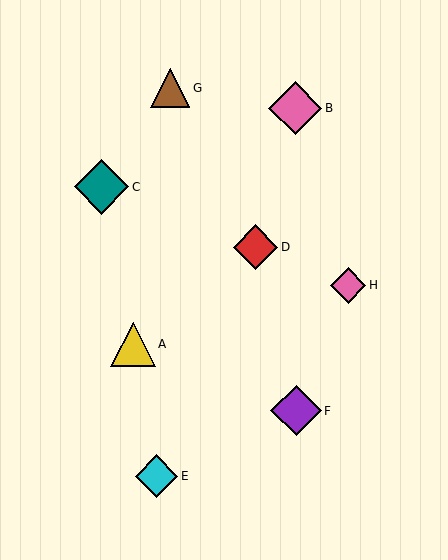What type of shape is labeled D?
Shape D is a red diamond.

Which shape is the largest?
The teal diamond (labeled C) is the largest.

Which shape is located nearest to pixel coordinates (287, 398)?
The purple diamond (labeled F) at (296, 411) is nearest to that location.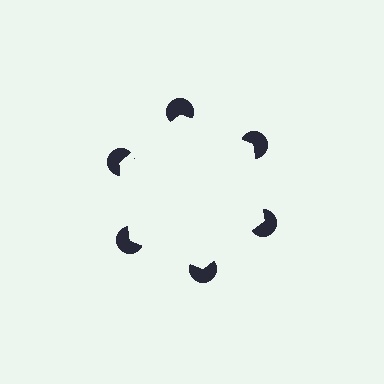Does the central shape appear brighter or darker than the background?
It typically appears slightly brighter than the background, even though no actual brightness change is drawn.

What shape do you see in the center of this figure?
An illusory hexagon — its edges are inferred from the aligned wedge cuts in the pac-man discs, not physically drawn.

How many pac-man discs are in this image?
There are 6 — one at each vertex of the illusory hexagon.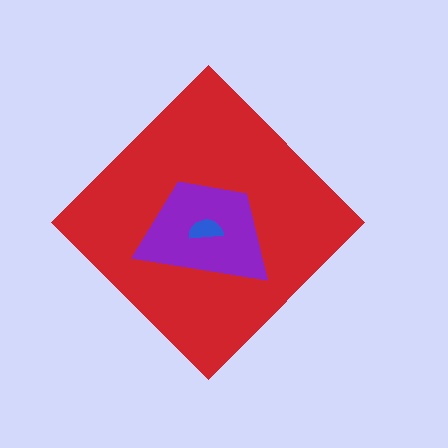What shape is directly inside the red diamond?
The purple trapezoid.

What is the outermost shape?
The red diamond.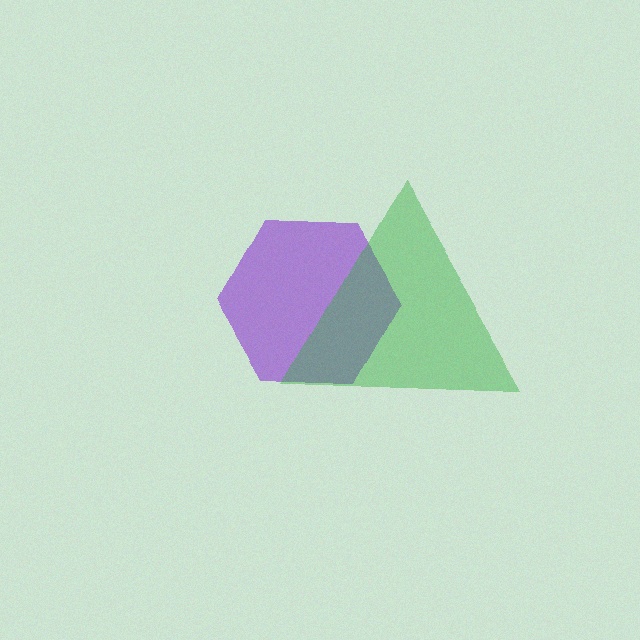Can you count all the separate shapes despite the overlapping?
Yes, there are 2 separate shapes.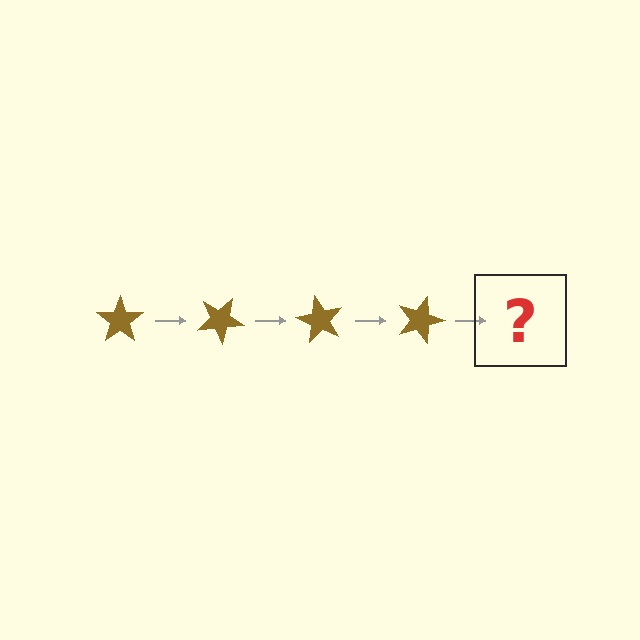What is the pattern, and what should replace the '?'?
The pattern is that the star rotates 30 degrees each step. The '?' should be a brown star rotated 120 degrees.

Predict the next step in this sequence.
The next step is a brown star rotated 120 degrees.